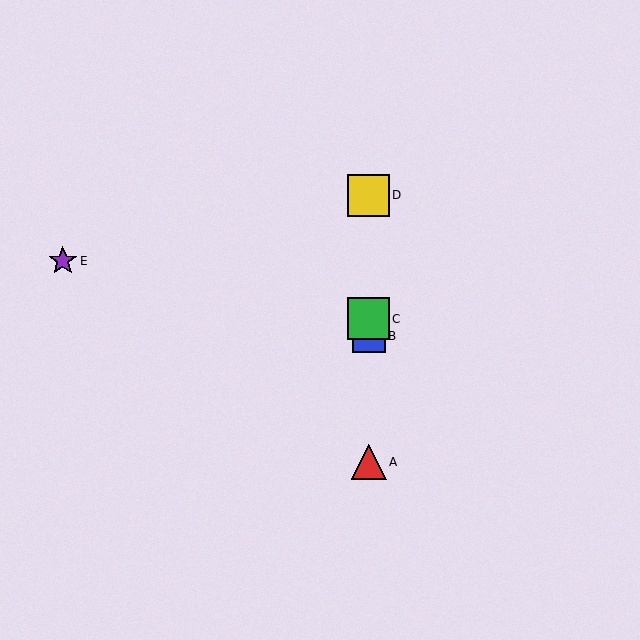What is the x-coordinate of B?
Object B is at x≈369.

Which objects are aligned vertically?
Objects A, B, C, D are aligned vertically.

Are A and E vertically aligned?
No, A is at x≈369 and E is at x≈63.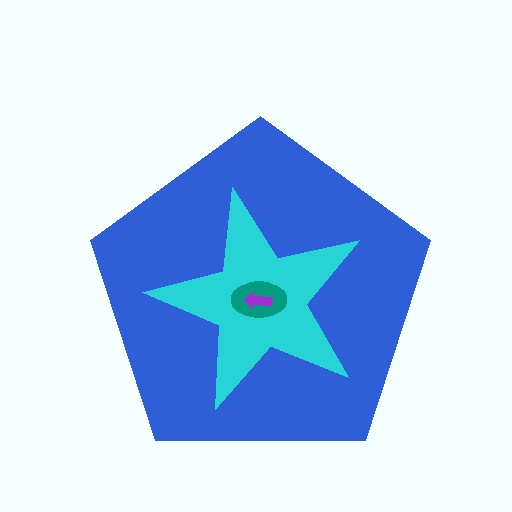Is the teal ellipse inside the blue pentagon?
Yes.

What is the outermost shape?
The blue pentagon.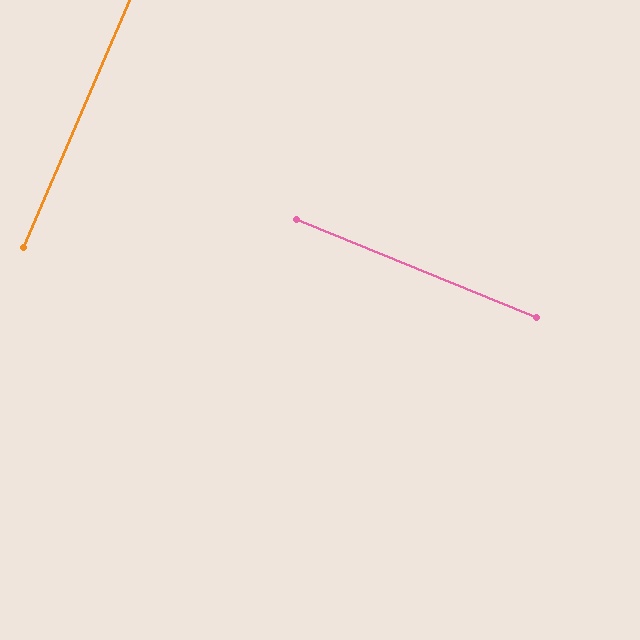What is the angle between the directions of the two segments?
Approximately 89 degrees.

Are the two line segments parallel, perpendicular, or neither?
Perpendicular — they meet at approximately 89°.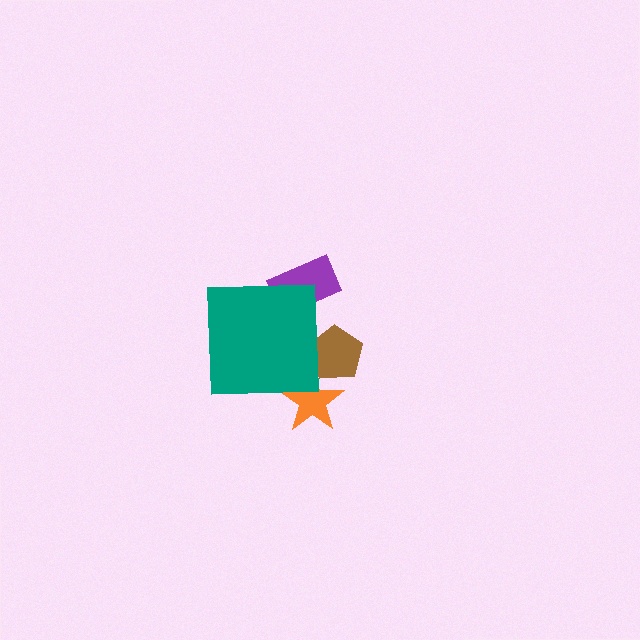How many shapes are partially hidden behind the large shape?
3 shapes are partially hidden.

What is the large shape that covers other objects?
A teal square.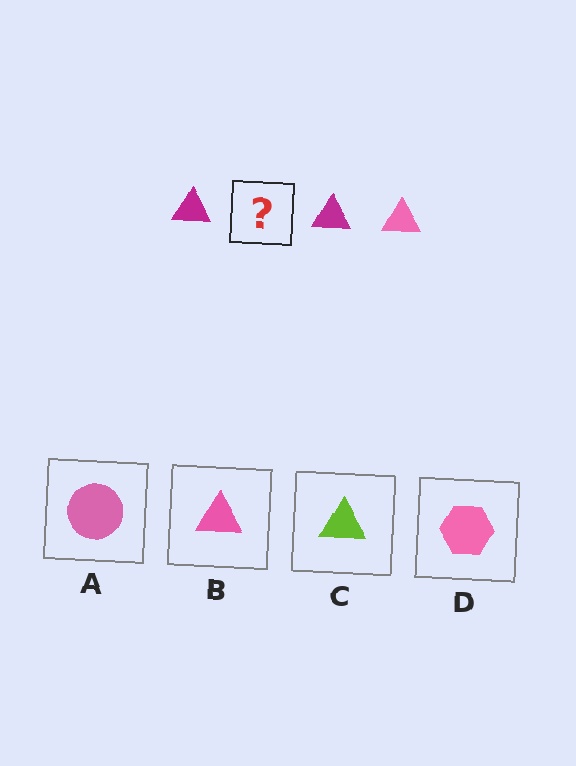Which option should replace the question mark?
Option B.